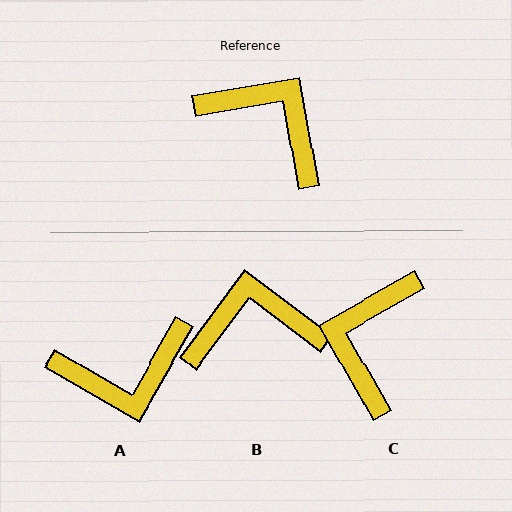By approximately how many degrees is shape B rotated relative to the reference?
Approximately 43 degrees counter-clockwise.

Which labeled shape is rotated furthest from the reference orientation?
A, about 130 degrees away.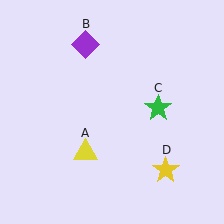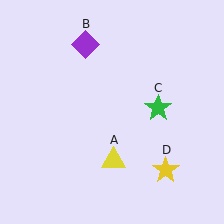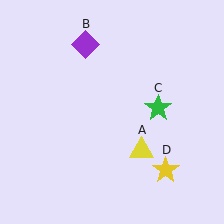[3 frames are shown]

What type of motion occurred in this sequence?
The yellow triangle (object A) rotated counterclockwise around the center of the scene.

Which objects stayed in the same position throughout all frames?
Purple diamond (object B) and green star (object C) and yellow star (object D) remained stationary.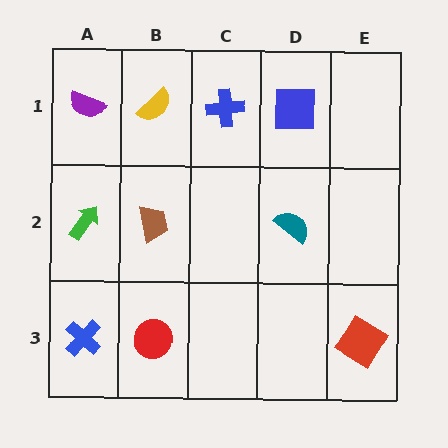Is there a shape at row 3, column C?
No, that cell is empty.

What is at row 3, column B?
A red circle.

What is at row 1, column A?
A purple semicircle.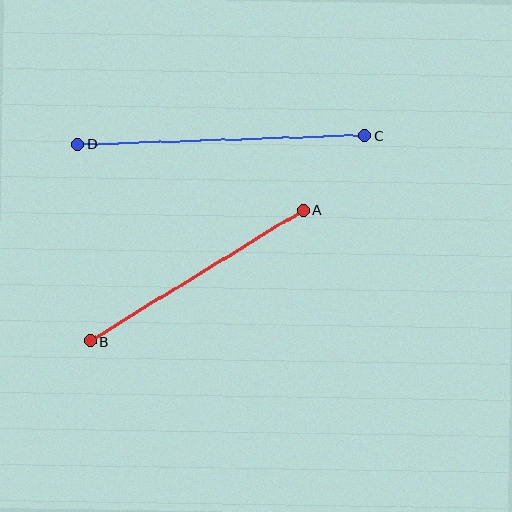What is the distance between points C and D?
The distance is approximately 288 pixels.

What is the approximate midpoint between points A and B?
The midpoint is at approximately (196, 276) pixels.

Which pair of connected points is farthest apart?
Points C and D are farthest apart.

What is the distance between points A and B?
The distance is approximately 250 pixels.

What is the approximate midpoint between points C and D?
The midpoint is at approximately (221, 140) pixels.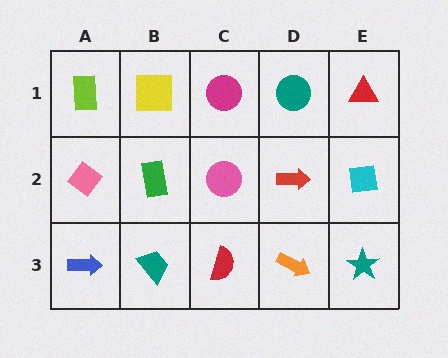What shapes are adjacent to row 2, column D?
A teal circle (row 1, column D), an orange arrow (row 3, column D), a pink circle (row 2, column C), a cyan square (row 2, column E).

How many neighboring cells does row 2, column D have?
4.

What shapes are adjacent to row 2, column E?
A red triangle (row 1, column E), a teal star (row 3, column E), a red arrow (row 2, column D).